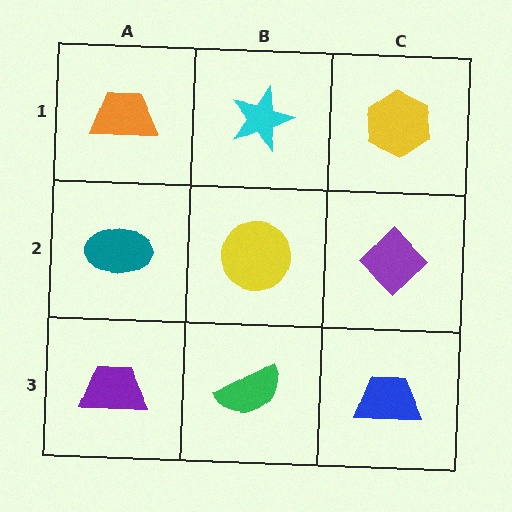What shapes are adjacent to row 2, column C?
A yellow hexagon (row 1, column C), a blue trapezoid (row 3, column C), a yellow circle (row 2, column B).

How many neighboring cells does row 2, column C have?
3.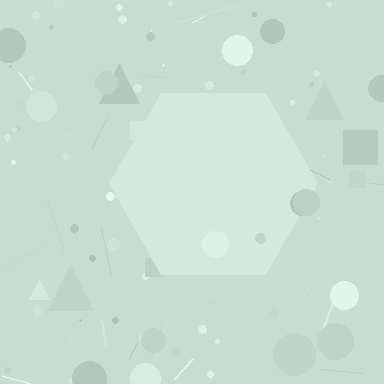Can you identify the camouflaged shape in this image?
The camouflaged shape is a hexagon.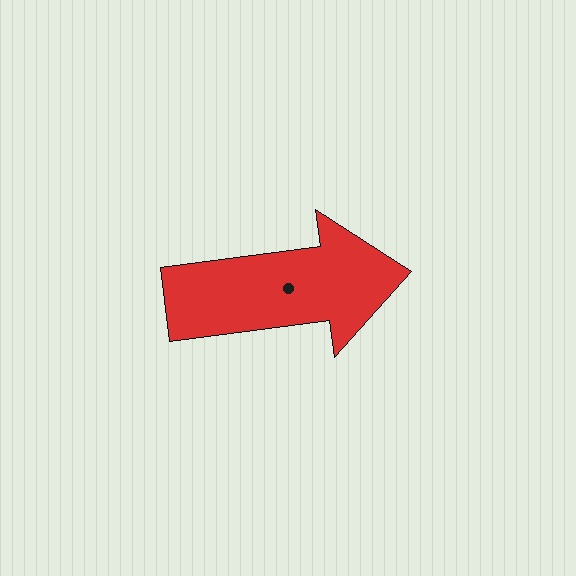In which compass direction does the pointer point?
East.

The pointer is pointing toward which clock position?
Roughly 3 o'clock.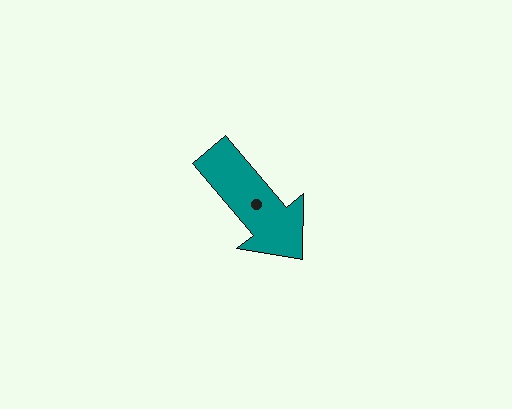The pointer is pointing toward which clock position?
Roughly 5 o'clock.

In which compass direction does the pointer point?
Southeast.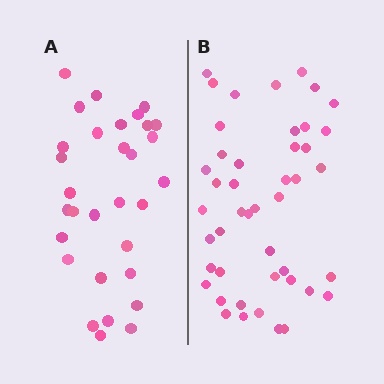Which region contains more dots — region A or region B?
Region B (the right region) has more dots.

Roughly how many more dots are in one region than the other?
Region B has approximately 15 more dots than region A.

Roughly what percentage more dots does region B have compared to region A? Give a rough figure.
About 45% more.